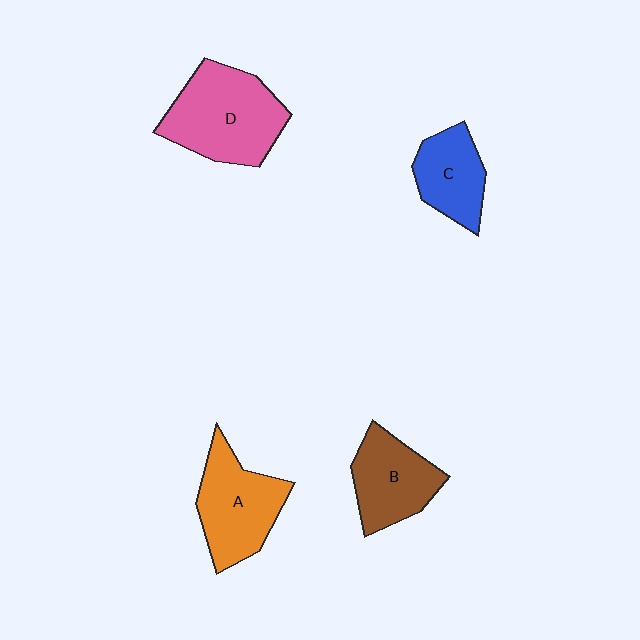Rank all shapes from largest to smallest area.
From largest to smallest: D (pink), A (orange), B (brown), C (blue).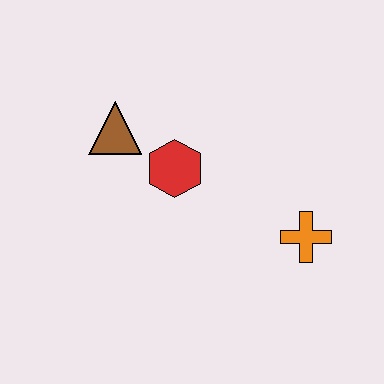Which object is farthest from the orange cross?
The brown triangle is farthest from the orange cross.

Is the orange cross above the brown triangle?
No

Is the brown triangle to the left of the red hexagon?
Yes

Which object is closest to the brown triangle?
The red hexagon is closest to the brown triangle.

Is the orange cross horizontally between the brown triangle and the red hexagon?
No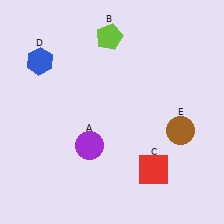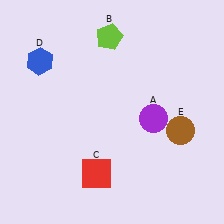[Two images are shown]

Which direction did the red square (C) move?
The red square (C) moved left.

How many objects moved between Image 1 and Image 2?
2 objects moved between the two images.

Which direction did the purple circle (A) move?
The purple circle (A) moved right.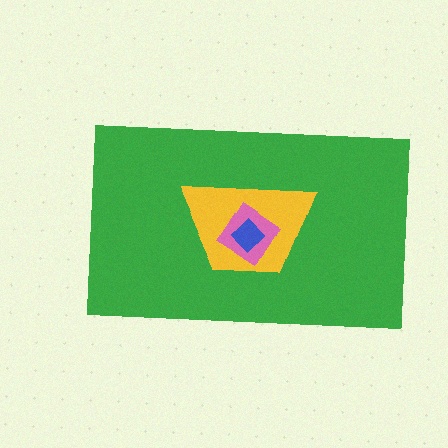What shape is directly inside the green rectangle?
The yellow trapezoid.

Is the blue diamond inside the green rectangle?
Yes.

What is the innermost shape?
The blue diamond.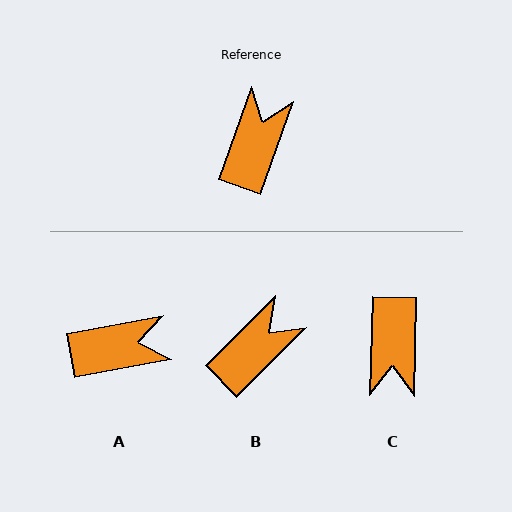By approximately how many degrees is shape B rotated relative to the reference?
Approximately 26 degrees clockwise.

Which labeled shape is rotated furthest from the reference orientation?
C, about 162 degrees away.